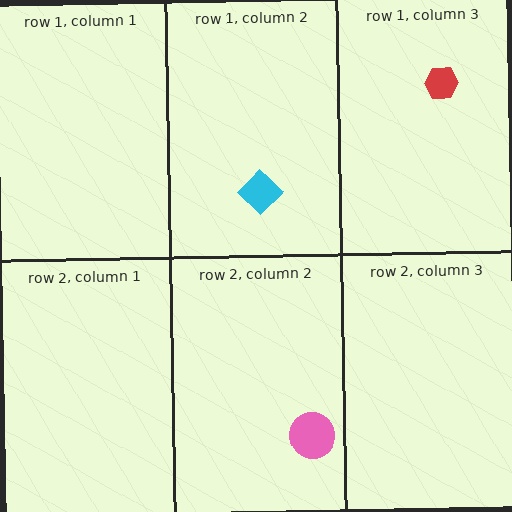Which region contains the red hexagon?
The row 1, column 3 region.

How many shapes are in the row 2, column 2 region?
1.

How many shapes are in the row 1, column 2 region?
1.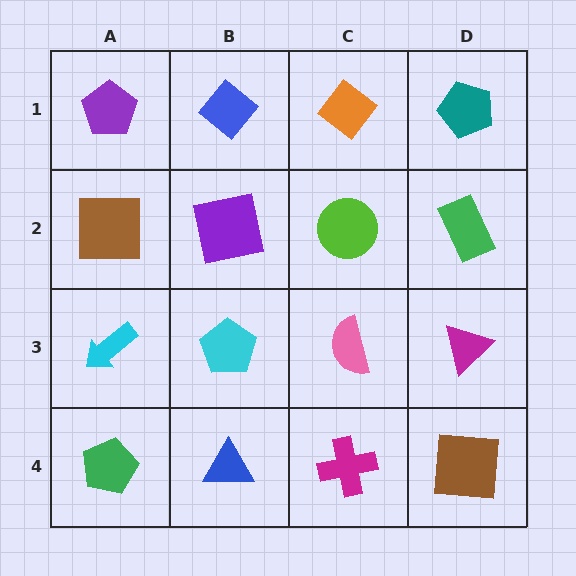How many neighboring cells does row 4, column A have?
2.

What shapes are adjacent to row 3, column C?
A lime circle (row 2, column C), a magenta cross (row 4, column C), a cyan pentagon (row 3, column B), a magenta triangle (row 3, column D).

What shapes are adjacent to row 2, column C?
An orange diamond (row 1, column C), a pink semicircle (row 3, column C), a purple square (row 2, column B), a green rectangle (row 2, column D).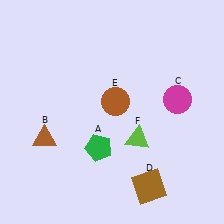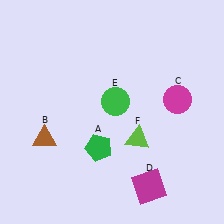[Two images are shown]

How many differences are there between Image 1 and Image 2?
There are 2 differences between the two images.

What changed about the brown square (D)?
In Image 1, D is brown. In Image 2, it changed to magenta.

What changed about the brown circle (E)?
In Image 1, E is brown. In Image 2, it changed to green.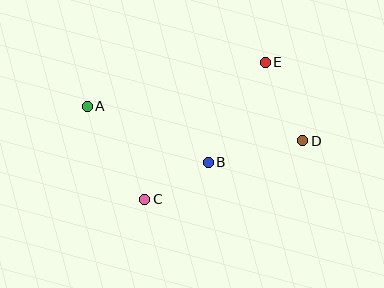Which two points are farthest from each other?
Points A and D are farthest from each other.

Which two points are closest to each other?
Points B and C are closest to each other.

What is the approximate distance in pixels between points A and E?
The distance between A and E is approximately 184 pixels.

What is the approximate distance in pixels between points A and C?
The distance between A and C is approximately 110 pixels.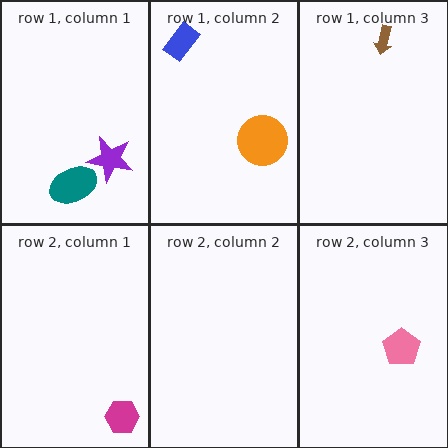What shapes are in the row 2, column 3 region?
The pink pentagon.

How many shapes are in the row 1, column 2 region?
2.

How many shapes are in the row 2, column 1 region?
1.